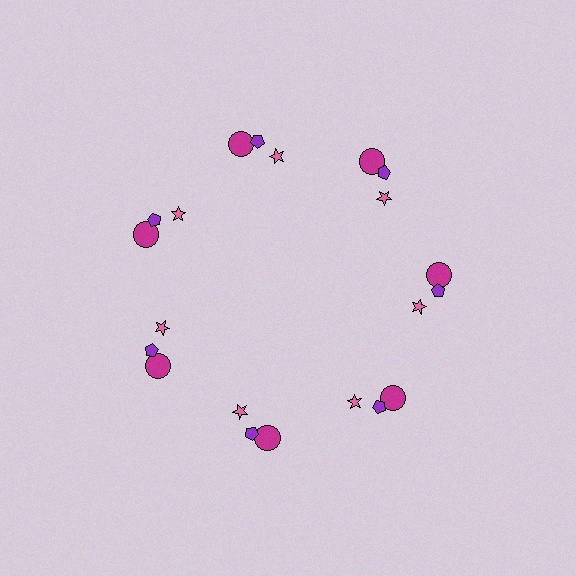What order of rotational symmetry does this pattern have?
This pattern has 7-fold rotational symmetry.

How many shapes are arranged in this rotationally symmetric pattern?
There are 21 shapes, arranged in 7 groups of 3.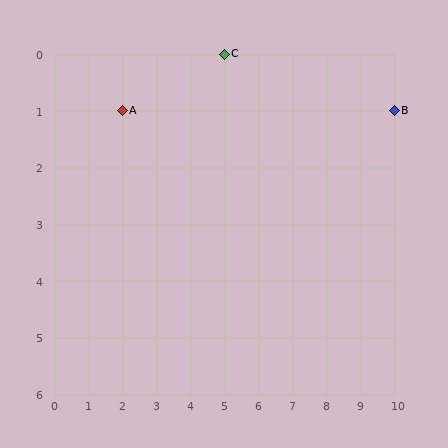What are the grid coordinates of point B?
Point B is at grid coordinates (10, 1).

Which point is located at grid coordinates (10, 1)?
Point B is at (10, 1).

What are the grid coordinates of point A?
Point A is at grid coordinates (2, 1).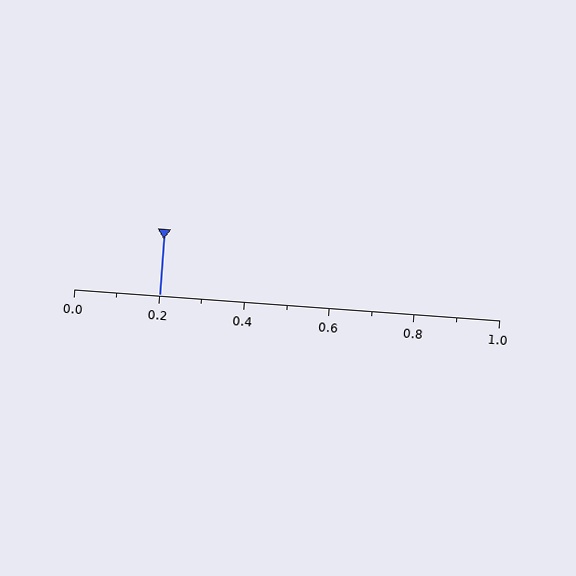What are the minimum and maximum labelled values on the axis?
The axis runs from 0.0 to 1.0.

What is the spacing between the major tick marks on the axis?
The major ticks are spaced 0.2 apart.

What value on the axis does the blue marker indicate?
The marker indicates approximately 0.2.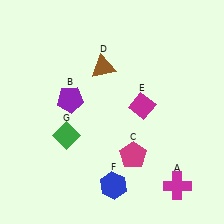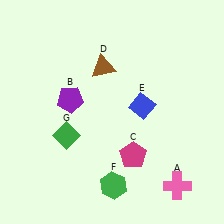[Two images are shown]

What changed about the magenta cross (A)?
In Image 1, A is magenta. In Image 2, it changed to pink.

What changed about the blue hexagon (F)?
In Image 1, F is blue. In Image 2, it changed to green.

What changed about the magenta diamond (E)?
In Image 1, E is magenta. In Image 2, it changed to blue.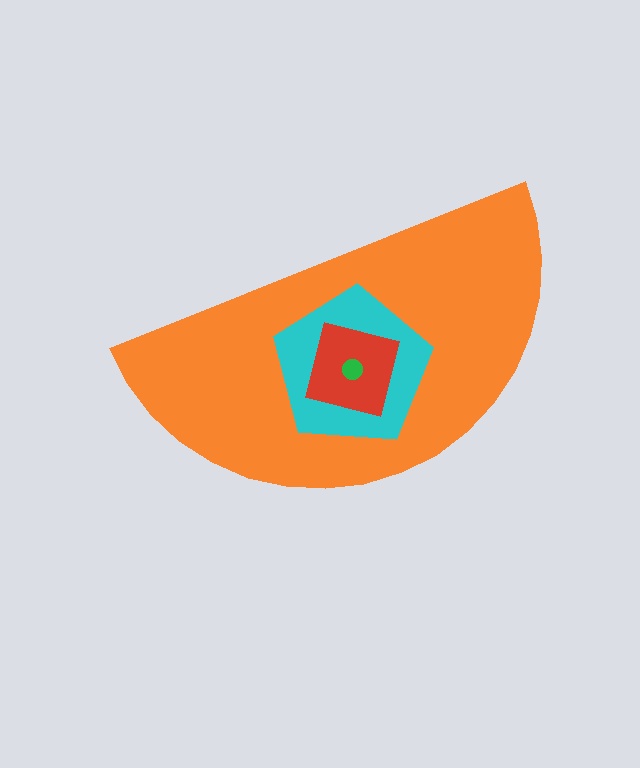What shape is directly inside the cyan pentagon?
The red square.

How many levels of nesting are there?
4.